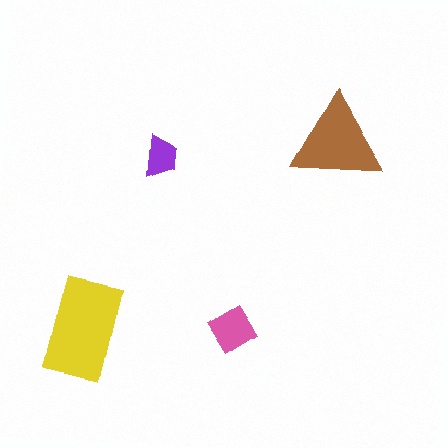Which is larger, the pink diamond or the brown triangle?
The brown triangle.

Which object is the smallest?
The purple trapezoid.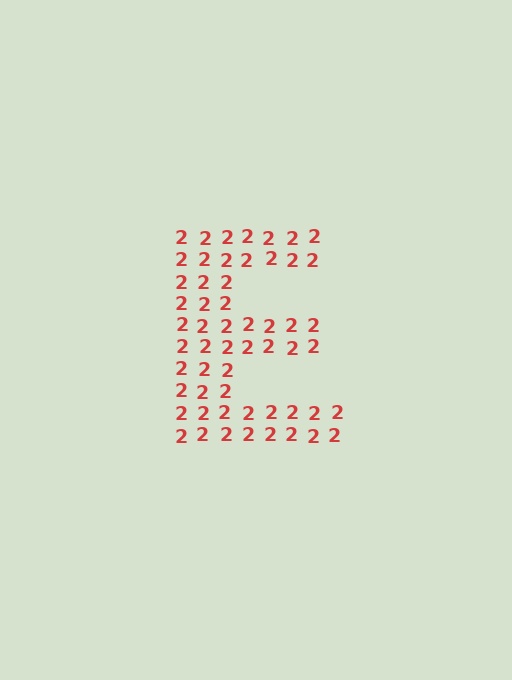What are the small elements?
The small elements are digit 2's.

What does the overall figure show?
The overall figure shows the letter E.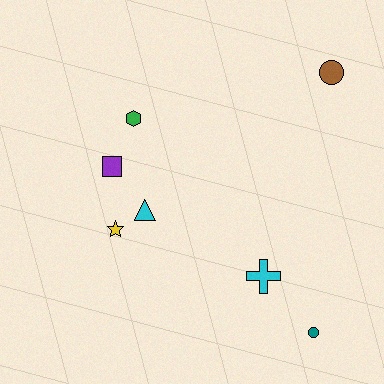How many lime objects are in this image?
There are no lime objects.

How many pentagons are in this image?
There are no pentagons.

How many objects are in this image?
There are 7 objects.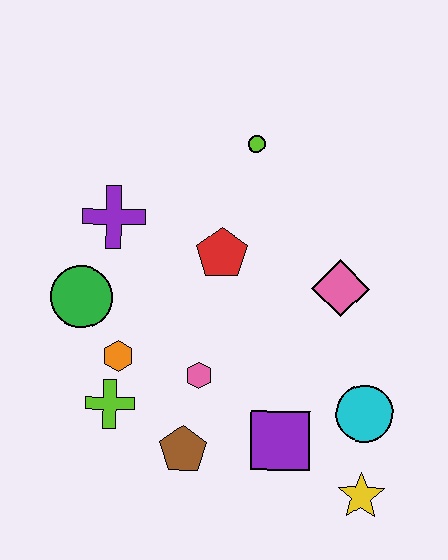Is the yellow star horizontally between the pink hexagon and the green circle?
No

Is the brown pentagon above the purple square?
No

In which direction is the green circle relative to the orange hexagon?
The green circle is above the orange hexagon.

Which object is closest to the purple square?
The cyan circle is closest to the purple square.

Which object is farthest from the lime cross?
The lime circle is farthest from the lime cross.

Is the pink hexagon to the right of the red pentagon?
No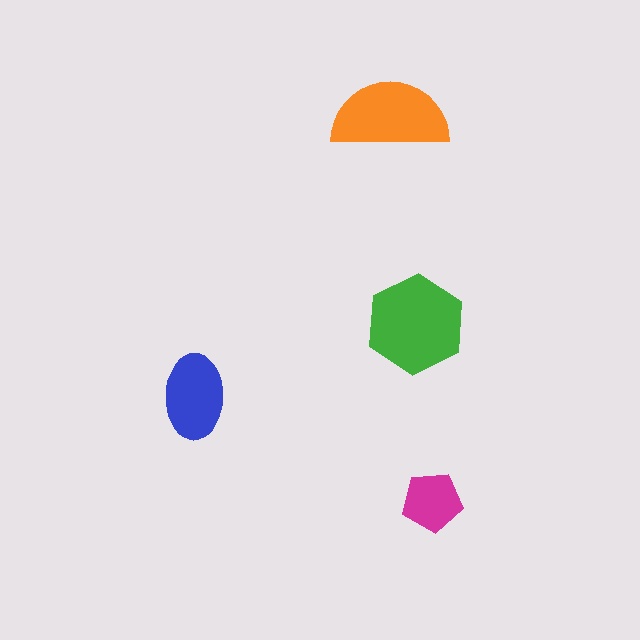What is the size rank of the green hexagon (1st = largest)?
1st.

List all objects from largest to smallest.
The green hexagon, the orange semicircle, the blue ellipse, the magenta pentagon.